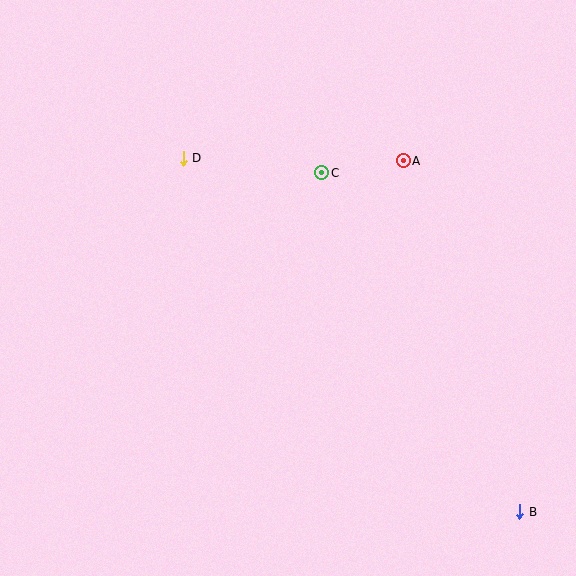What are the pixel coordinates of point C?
Point C is at (322, 173).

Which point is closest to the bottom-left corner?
Point D is closest to the bottom-left corner.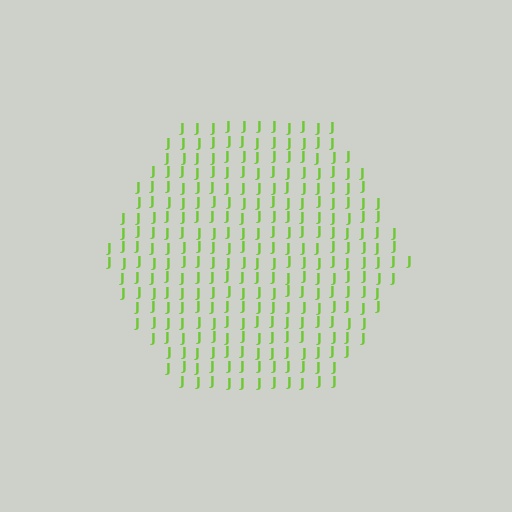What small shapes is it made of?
It is made of small letter J's.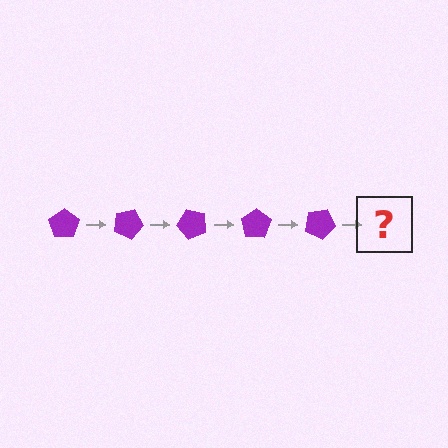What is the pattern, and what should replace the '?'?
The pattern is that the pentagon rotates 25 degrees each step. The '?' should be a purple pentagon rotated 125 degrees.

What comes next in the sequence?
The next element should be a purple pentagon rotated 125 degrees.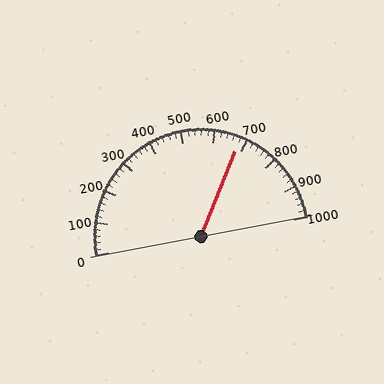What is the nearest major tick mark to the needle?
The nearest major tick mark is 700.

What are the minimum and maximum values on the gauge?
The gauge ranges from 0 to 1000.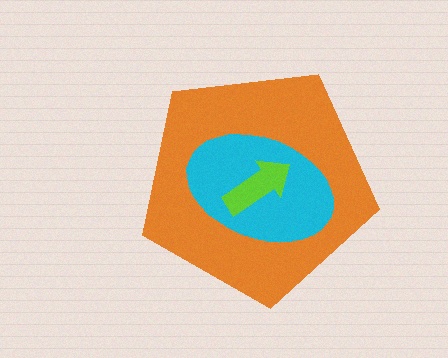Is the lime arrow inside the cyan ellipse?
Yes.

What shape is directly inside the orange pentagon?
The cyan ellipse.